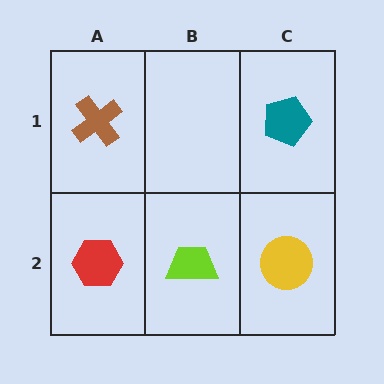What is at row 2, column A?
A red hexagon.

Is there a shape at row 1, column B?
No, that cell is empty.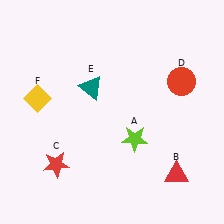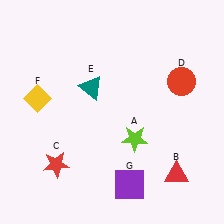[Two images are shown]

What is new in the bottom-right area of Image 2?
A purple square (G) was added in the bottom-right area of Image 2.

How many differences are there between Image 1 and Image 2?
There is 1 difference between the two images.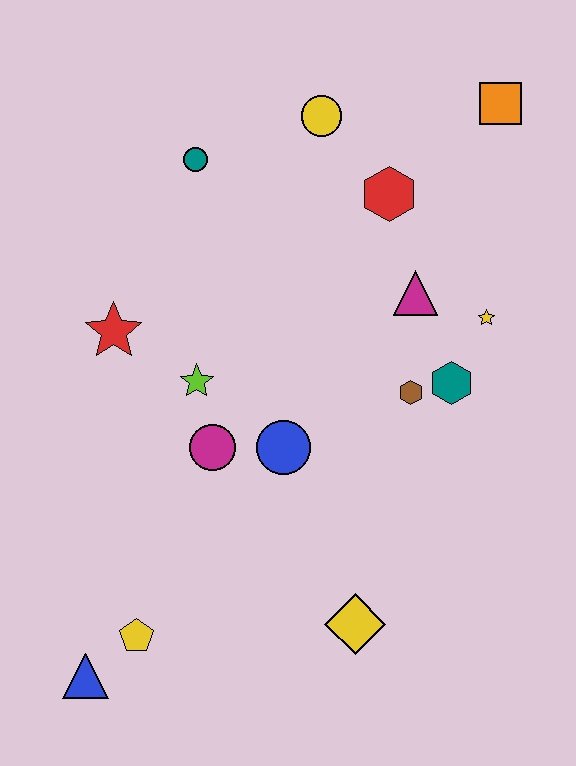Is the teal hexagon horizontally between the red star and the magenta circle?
No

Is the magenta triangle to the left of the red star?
No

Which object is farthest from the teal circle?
The blue triangle is farthest from the teal circle.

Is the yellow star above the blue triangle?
Yes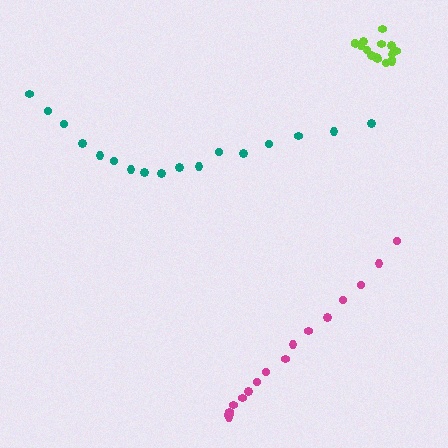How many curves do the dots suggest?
There are 3 distinct paths.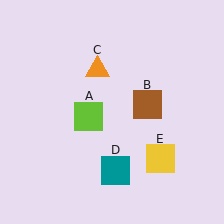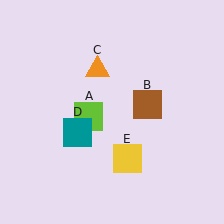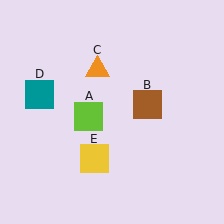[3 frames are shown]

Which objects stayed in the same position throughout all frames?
Lime square (object A) and brown square (object B) and orange triangle (object C) remained stationary.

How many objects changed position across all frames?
2 objects changed position: teal square (object D), yellow square (object E).